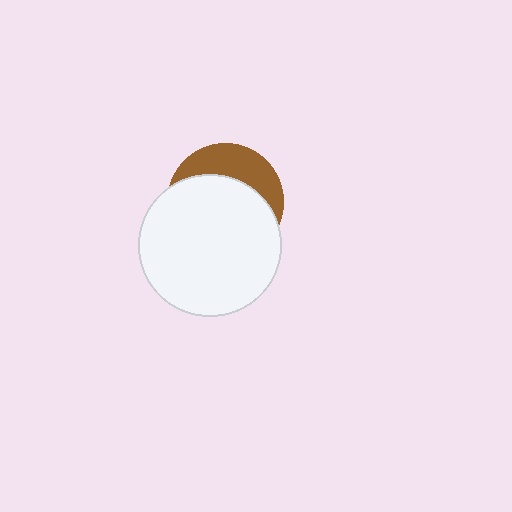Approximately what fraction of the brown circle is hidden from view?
Roughly 68% of the brown circle is hidden behind the white circle.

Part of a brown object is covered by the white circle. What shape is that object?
It is a circle.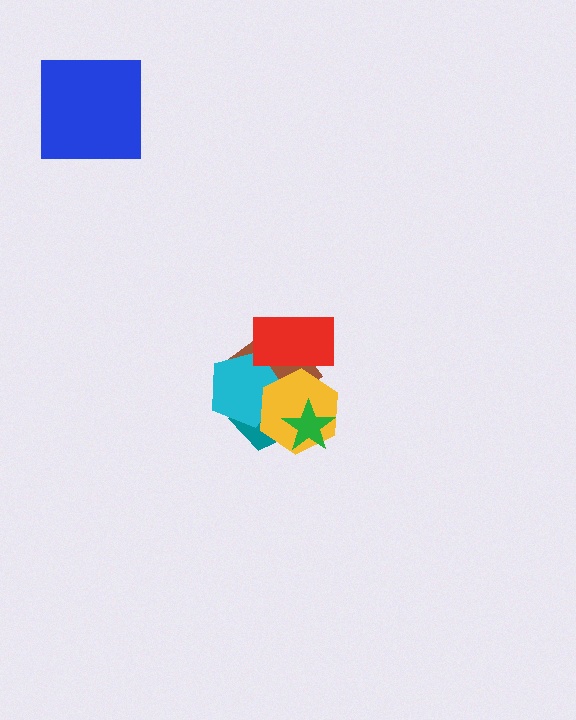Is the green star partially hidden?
No, no other shape covers it.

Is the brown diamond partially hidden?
Yes, it is partially covered by another shape.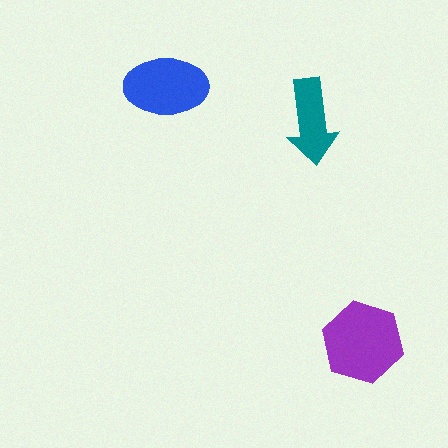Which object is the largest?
The purple hexagon.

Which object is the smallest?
The teal arrow.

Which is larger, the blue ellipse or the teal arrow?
The blue ellipse.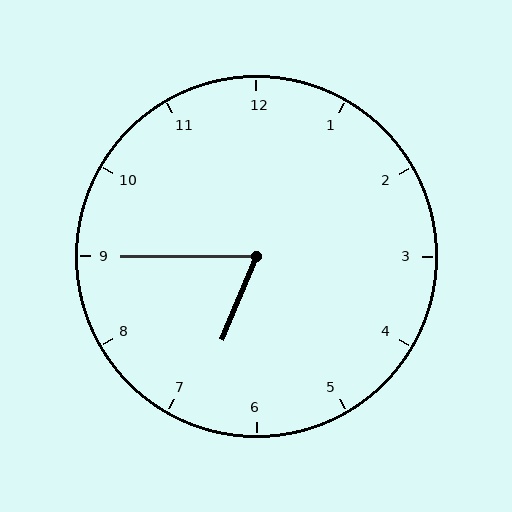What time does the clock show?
6:45.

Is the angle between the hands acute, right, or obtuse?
It is acute.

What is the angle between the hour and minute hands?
Approximately 68 degrees.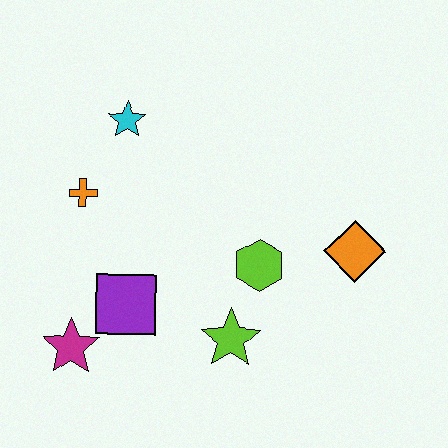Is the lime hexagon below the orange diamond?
Yes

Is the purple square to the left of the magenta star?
No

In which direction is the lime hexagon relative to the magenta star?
The lime hexagon is to the right of the magenta star.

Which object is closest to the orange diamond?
The lime hexagon is closest to the orange diamond.